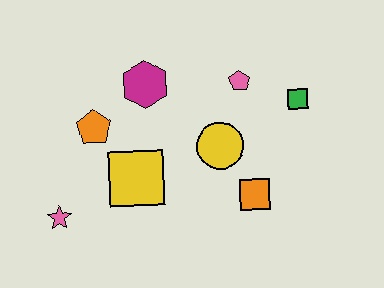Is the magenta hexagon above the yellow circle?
Yes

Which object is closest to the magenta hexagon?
The orange pentagon is closest to the magenta hexagon.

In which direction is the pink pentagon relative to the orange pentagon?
The pink pentagon is to the right of the orange pentagon.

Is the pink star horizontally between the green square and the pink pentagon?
No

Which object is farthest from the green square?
The pink star is farthest from the green square.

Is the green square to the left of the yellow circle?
No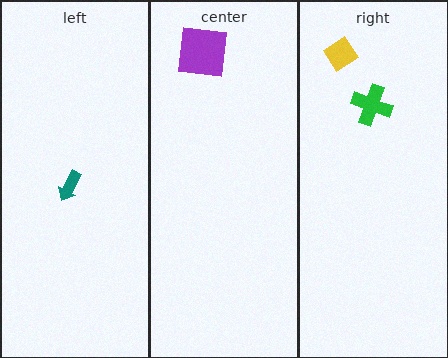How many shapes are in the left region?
1.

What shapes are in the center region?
The purple square.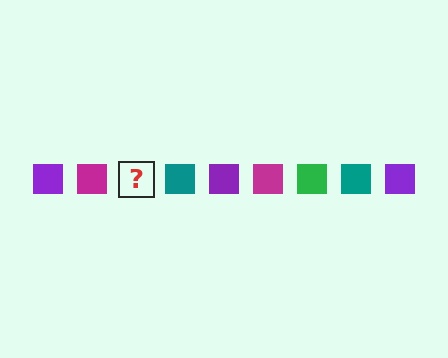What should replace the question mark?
The question mark should be replaced with a green square.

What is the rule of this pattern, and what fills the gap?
The rule is that the pattern cycles through purple, magenta, green, teal squares. The gap should be filled with a green square.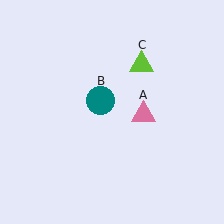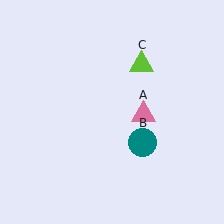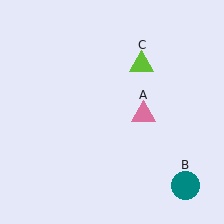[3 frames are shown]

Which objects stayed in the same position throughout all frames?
Pink triangle (object A) and lime triangle (object C) remained stationary.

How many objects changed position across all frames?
1 object changed position: teal circle (object B).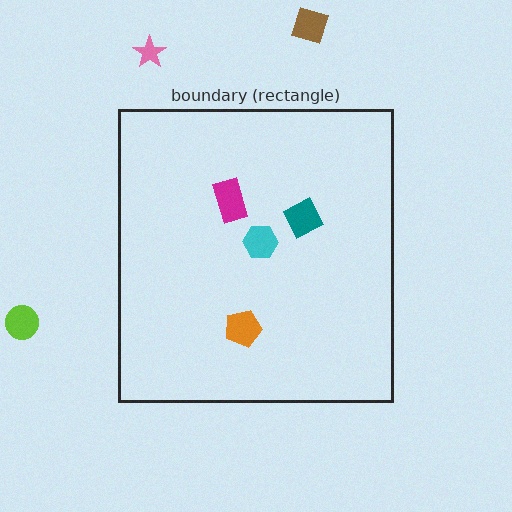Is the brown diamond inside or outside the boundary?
Outside.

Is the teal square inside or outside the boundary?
Inside.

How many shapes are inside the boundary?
4 inside, 3 outside.